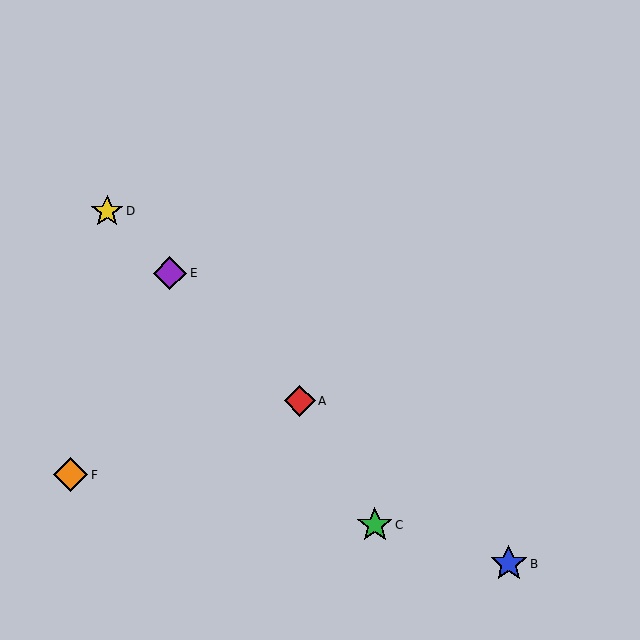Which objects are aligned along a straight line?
Objects A, D, E are aligned along a straight line.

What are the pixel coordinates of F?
Object F is at (70, 475).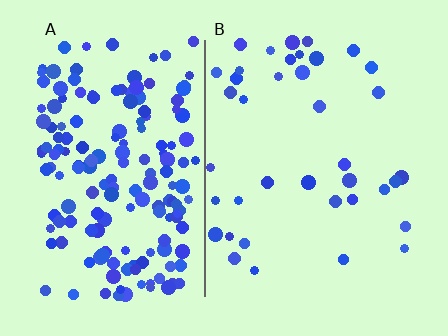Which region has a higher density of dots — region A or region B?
A (the left).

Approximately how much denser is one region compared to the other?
Approximately 4.6× — region A over region B.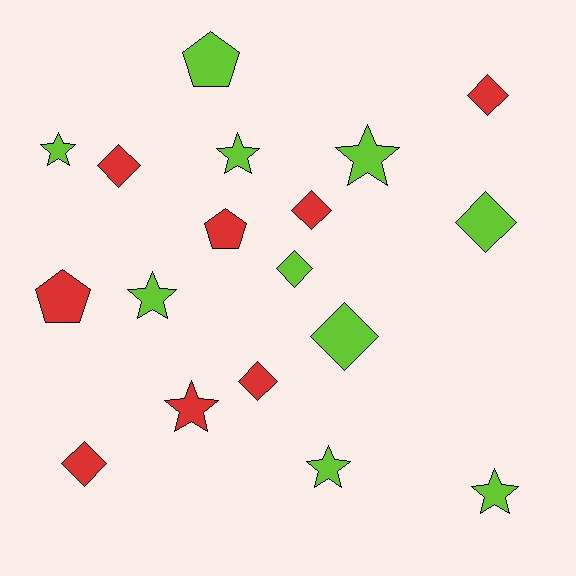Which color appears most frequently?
Lime, with 10 objects.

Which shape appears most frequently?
Diamond, with 8 objects.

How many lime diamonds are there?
There are 3 lime diamonds.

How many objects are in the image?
There are 18 objects.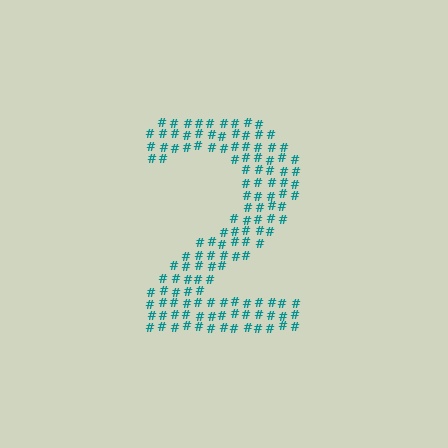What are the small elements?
The small elements are hash symbols.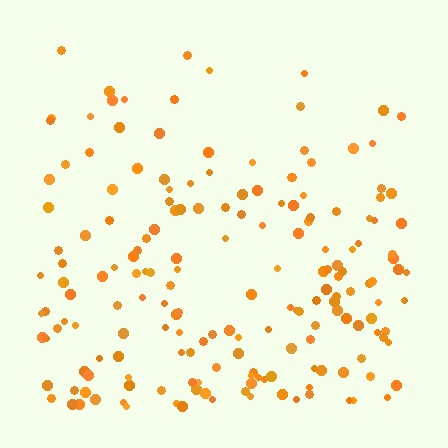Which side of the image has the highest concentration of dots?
The bottom.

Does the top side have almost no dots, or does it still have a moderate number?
Still a moderate number, just noticeably fewer than the bottom.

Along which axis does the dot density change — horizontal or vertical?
Vertical.